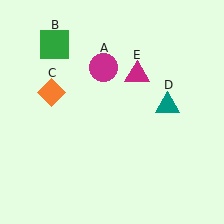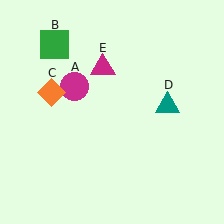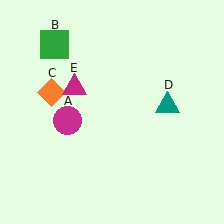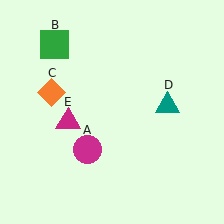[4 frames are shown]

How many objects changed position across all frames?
2 objects changed position: magenta circle (object A), magenta triangle (object E).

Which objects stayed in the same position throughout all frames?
Green square (object B) and orange diamond (object C) and teal triangle (object D) remained stationary.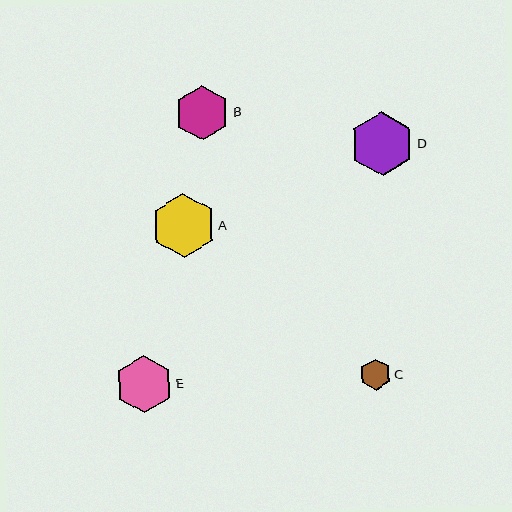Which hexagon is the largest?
Hexagon A is the largest with a size of approximately 64 pixels.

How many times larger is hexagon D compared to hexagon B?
Hexagon D is approximately 1.2 times the size of hexagon B.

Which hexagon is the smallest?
Hexagon C is the smallest with a size of approximately 31 pixels.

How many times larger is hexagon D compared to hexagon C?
Hexagon D is approximately 2.0 times the size of hexagon C.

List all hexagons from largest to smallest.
From largest to smallest: A, D, E, B, C.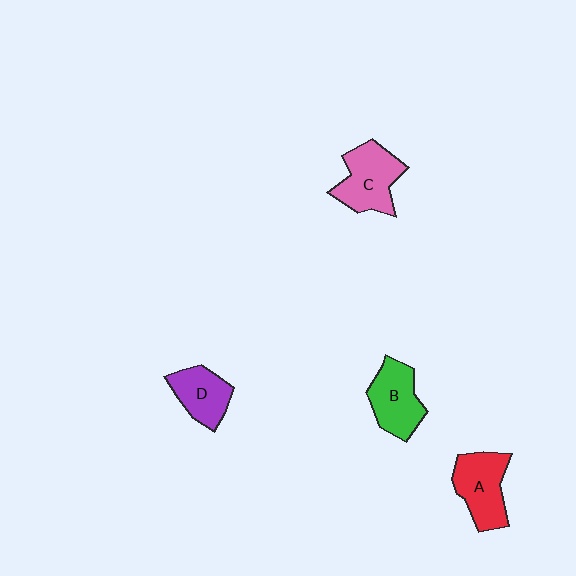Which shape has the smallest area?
Shape D (purple).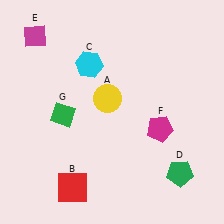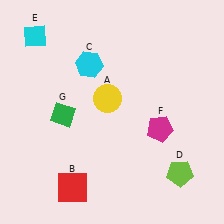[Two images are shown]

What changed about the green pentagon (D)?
In Image 1, D is green. In Image 2, it changed to lime.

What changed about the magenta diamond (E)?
In Image 1, E is magenta. In Image 2, it changed to cyan.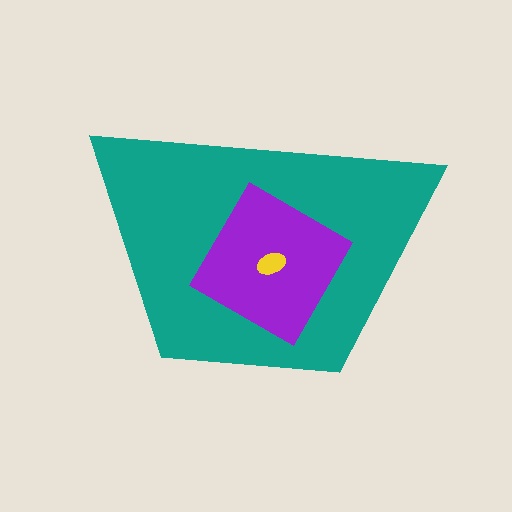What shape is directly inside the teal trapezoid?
The purple diamond.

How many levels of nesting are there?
3.